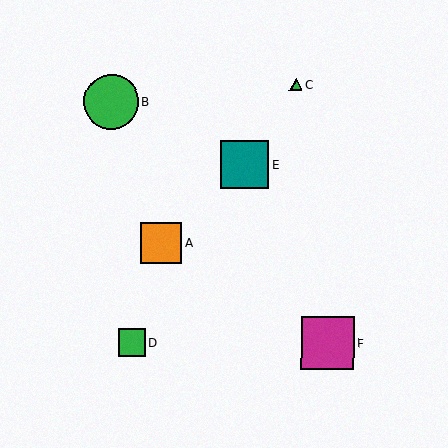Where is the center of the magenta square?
The center of the magenta square is at (327, 344).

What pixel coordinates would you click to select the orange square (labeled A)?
Click at (161, 243) to select the orange square A.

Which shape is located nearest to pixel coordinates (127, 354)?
The green square (labeled D) at (131, 342) is nearest to that location.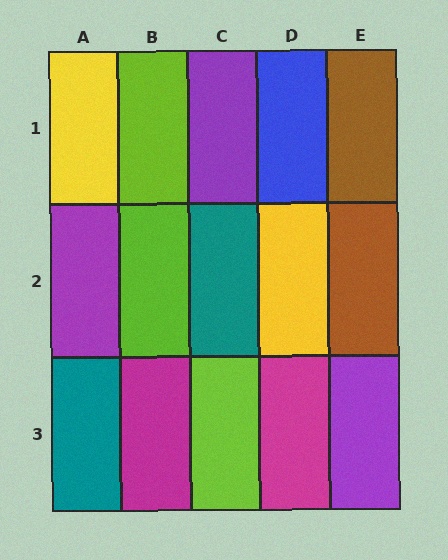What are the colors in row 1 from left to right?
Yellow, lime, purple, blue, brown.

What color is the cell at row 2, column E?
Brown.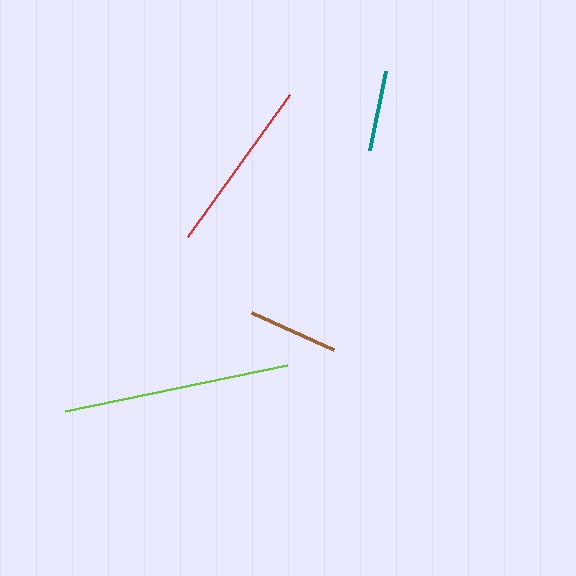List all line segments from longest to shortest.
From longest to shortest: lime, red, brown, teal.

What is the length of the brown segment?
The brown segment is approximately 90 pixels long.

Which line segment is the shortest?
The teal line is the shortest at approximately 80 pixels.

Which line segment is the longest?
The lime line is the longest at approximately 227 pixels.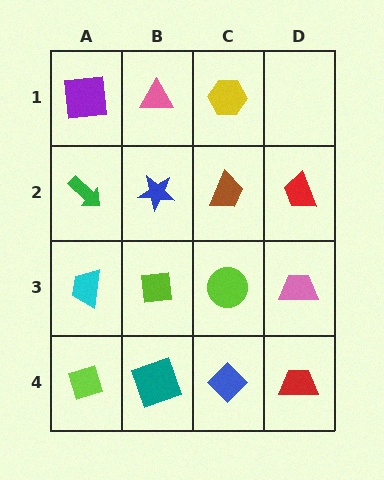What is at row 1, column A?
A purple square.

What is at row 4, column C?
A blue diamond.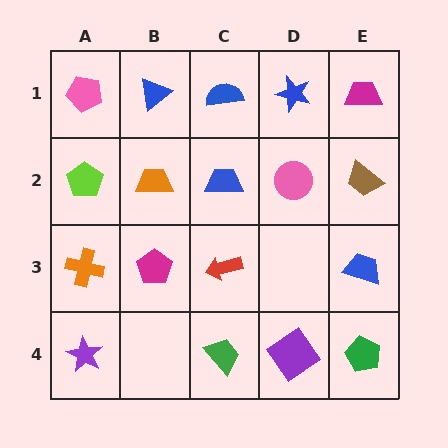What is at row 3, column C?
A red arrow.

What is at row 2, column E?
A brown trapezoid.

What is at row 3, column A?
An orange cross.